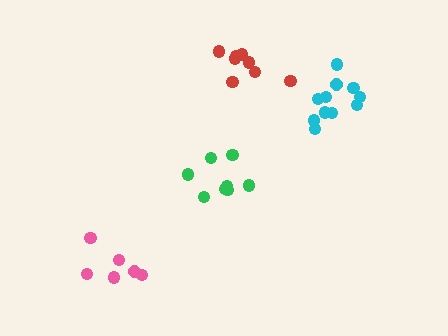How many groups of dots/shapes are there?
There are 4 groups.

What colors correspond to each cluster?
The clusters are colored: cyan, red, green, pink.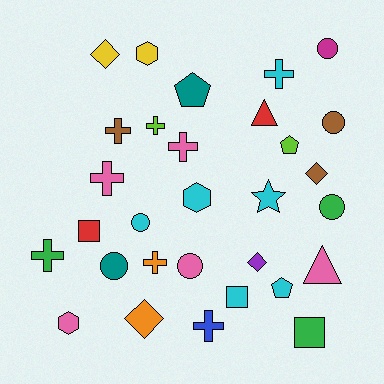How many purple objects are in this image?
There is 1 purple object.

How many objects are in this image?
There are 30 objects.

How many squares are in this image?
There are 3 squares.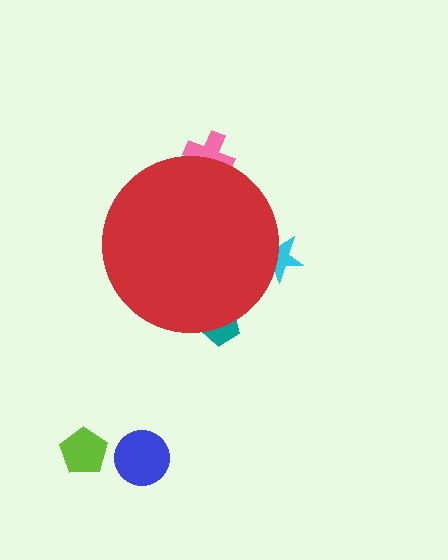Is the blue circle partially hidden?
No, the blue circle is fully visible.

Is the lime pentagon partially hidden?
No, the lime pentagon is fully visible.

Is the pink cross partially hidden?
Yes, the pink cross is partially hidden behind the red circle.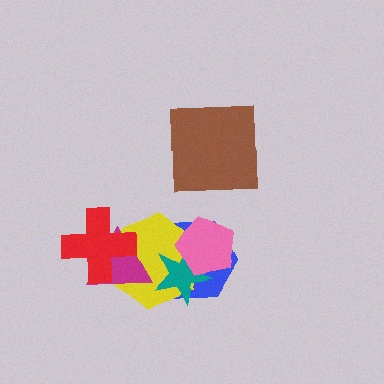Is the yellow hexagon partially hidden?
Yes, it is partially covered by another shape.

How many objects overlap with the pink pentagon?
3 objects overlap with the pink pentagon.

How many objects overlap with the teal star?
3 objects overlap with the teal star.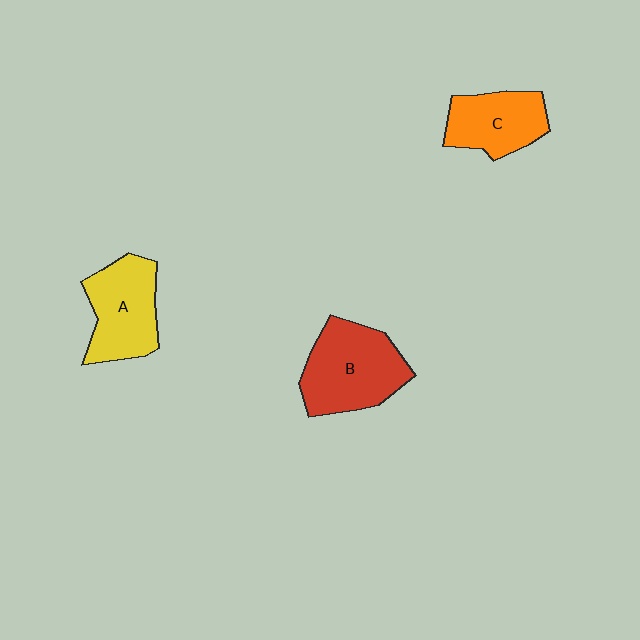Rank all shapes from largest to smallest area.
From largest to smallest: B (red), A (yellow), C (orange).